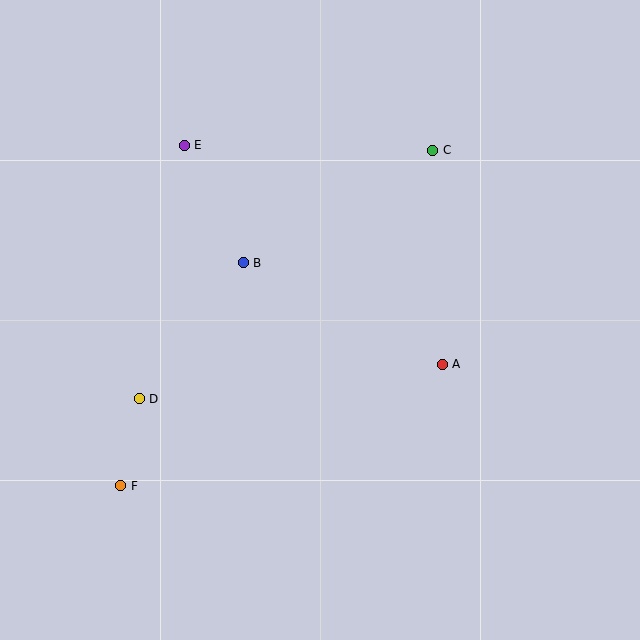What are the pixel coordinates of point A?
Point A is at (442, 364).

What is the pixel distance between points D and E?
The distance between D and E is 257 pixels.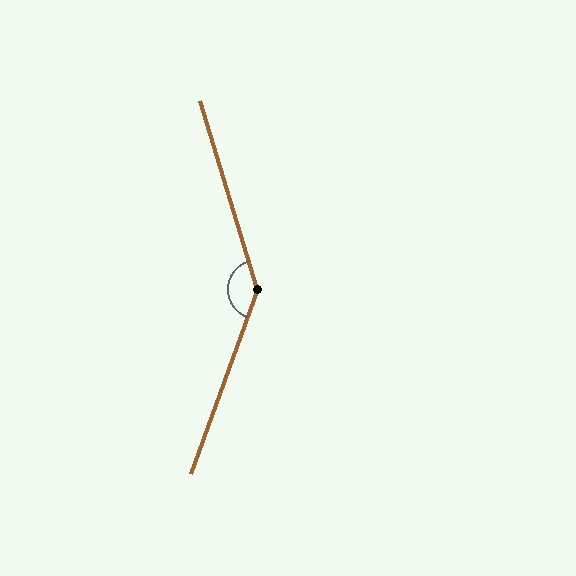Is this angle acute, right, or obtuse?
It is obtuse.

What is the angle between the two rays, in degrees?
Approximately 143 degrees.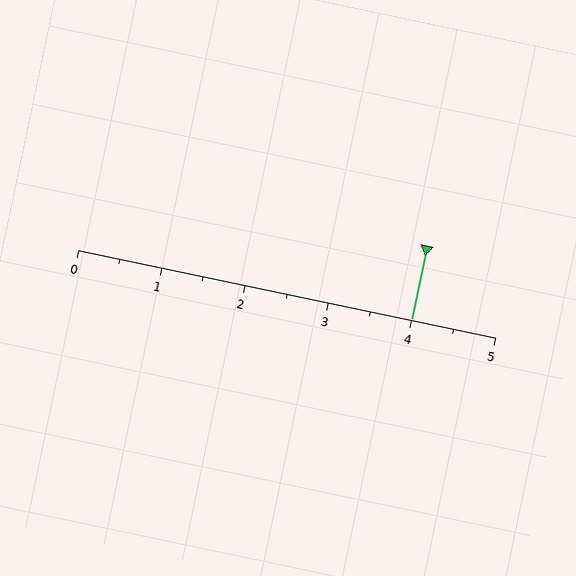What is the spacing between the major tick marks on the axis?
The major ticks are spaced 1 apart.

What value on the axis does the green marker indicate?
The marker indicates approximately 4.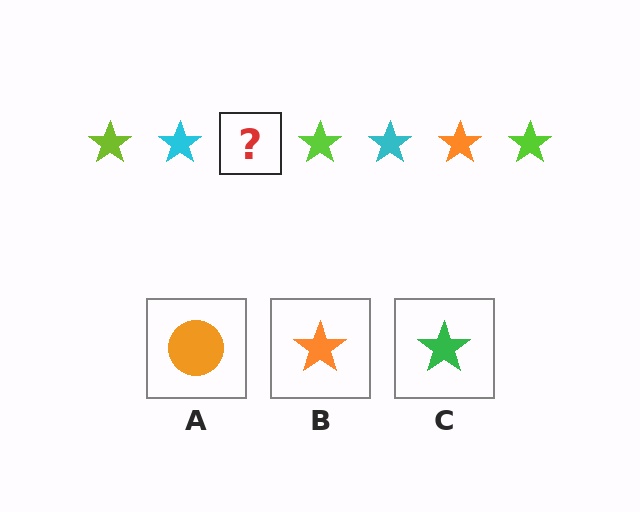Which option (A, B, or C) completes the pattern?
B.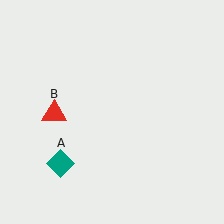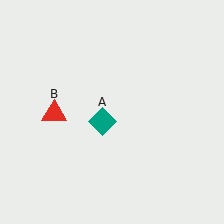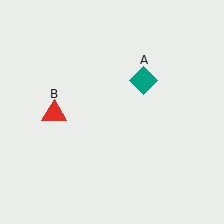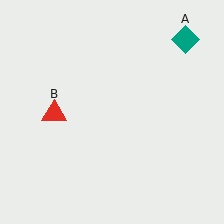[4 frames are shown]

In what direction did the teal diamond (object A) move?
The teal diamond (object A) moved up and to the right.